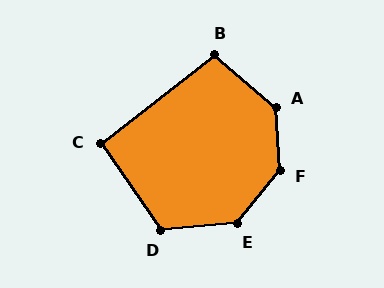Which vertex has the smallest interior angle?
C, at approximately 93 degrees.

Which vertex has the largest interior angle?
F, at approximately 138 degrees.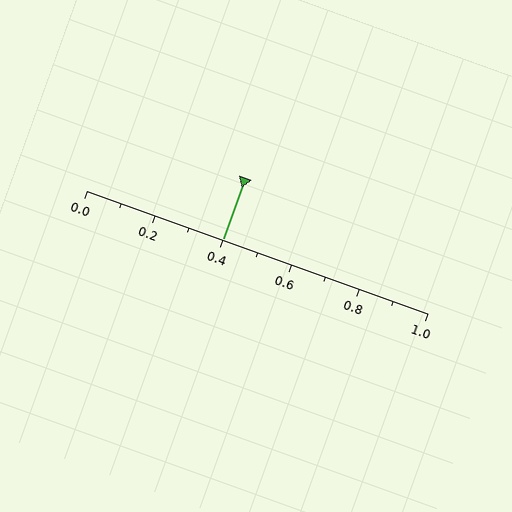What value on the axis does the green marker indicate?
The marker indicates approximately 0.4.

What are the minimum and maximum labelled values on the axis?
The axis runs from 0.0 to 1.0.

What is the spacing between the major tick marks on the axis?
The major ticks are spaced 0.2 apart.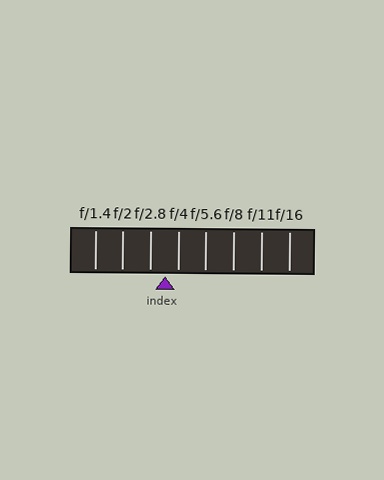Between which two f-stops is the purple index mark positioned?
The index mark is between f/2.8 and f/4.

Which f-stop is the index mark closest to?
The index mark is closest to f/4.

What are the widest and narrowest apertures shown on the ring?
The widest aperture shown is f/1.4 and the narrowest is f/16.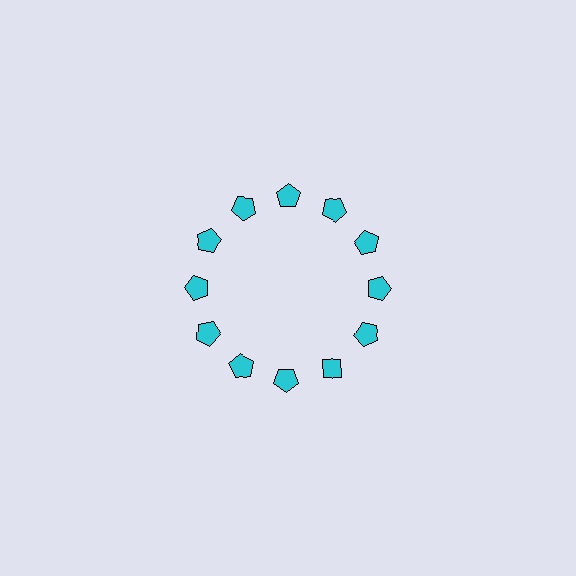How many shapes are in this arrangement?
There are 12 shapes arranged in a ring pattern.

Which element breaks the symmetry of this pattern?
The cyan diamond at roughly the 5 o'clock position breaks the symmetry. All other shapes are cyan pentagons.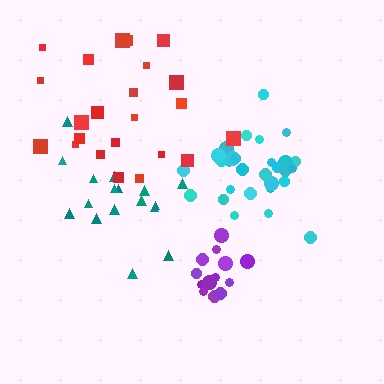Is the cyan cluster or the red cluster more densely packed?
Cyan.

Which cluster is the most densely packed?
Cyan.